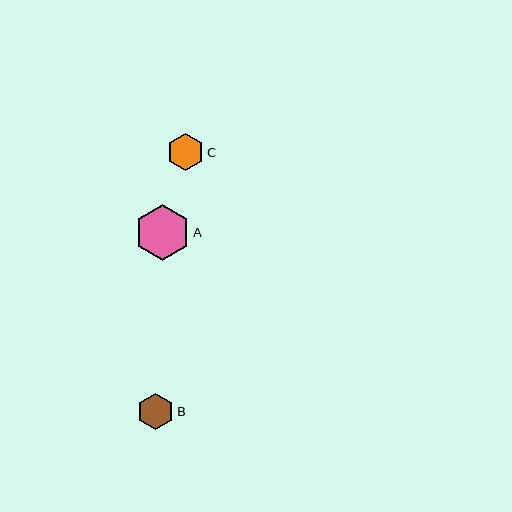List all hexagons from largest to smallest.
From largest to smallest: A, C, B.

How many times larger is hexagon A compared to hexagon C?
Hexagon A is approximately 1.5 times the size of hexagon C.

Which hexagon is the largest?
Hexagon A is the largest with a size of approximately 55 pixels.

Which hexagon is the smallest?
Hexagon B is the smallest with a size of approximately 36 pixels.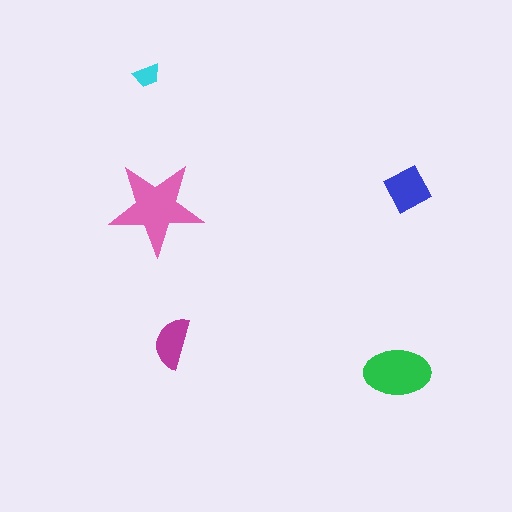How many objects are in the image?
There are 5 objects in the image.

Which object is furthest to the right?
The blue diamond is rightmost.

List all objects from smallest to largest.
The cyan trapezoid, the magenta semicircle, the blue diamond, the green ellipse, the pink star.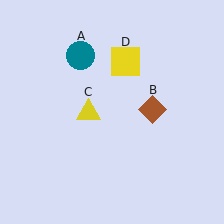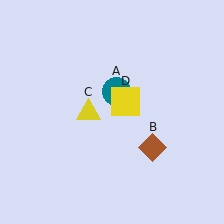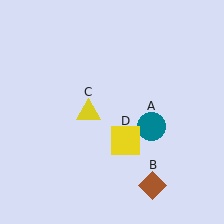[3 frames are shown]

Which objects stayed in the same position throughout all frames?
Yellow triangle (object C) remained stationary.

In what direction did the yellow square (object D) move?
The yellow square (object D) moved down.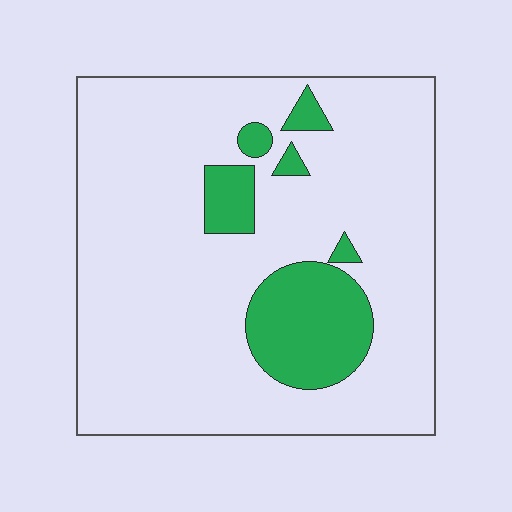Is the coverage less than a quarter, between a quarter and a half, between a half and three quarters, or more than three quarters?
Less than a quarter.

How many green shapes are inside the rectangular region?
6.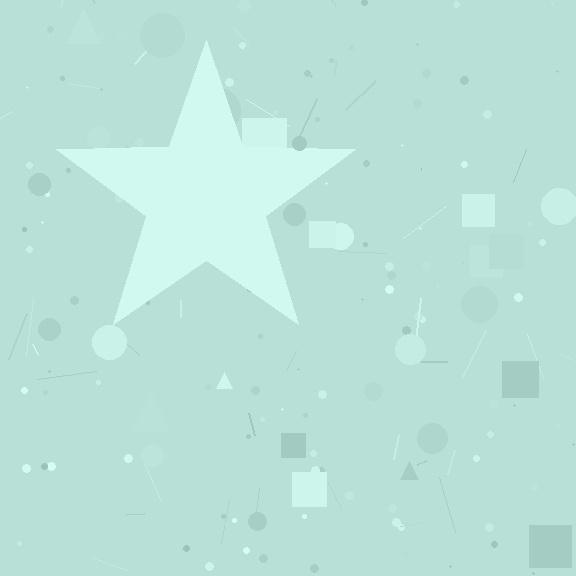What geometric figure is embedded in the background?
A star is embedded in the background.